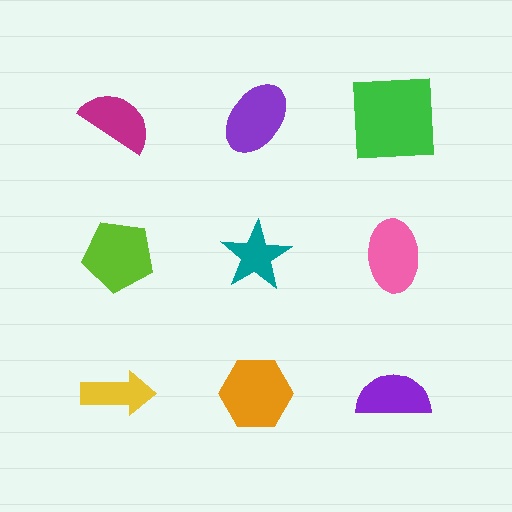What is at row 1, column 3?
A green square.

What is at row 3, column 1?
A yellow arrow.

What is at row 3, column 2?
An orange hexagon.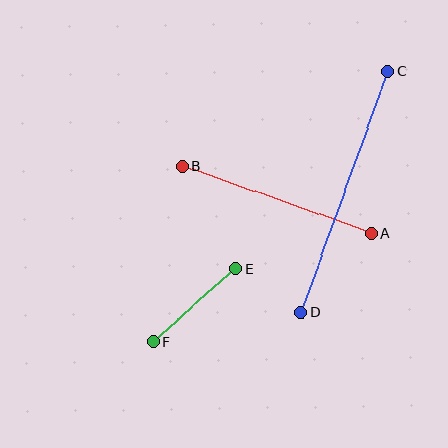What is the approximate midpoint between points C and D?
The midpoint is at approximately (344, 192) pixels.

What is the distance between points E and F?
The distance is approximately 111 pixels.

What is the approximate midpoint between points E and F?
The midpoint is at approximately (194, 305) pixels.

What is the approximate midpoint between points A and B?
The midpoint is at approximately (277, 200) pixels.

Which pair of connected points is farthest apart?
Points C and D are farthest apart.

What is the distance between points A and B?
The distance is approximately 200 pixels.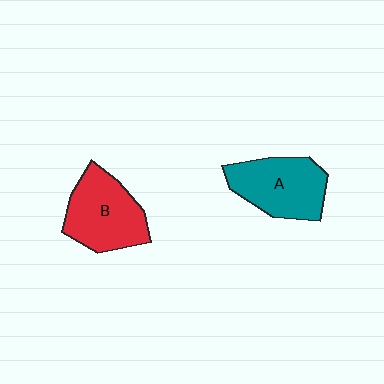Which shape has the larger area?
Shape B (red).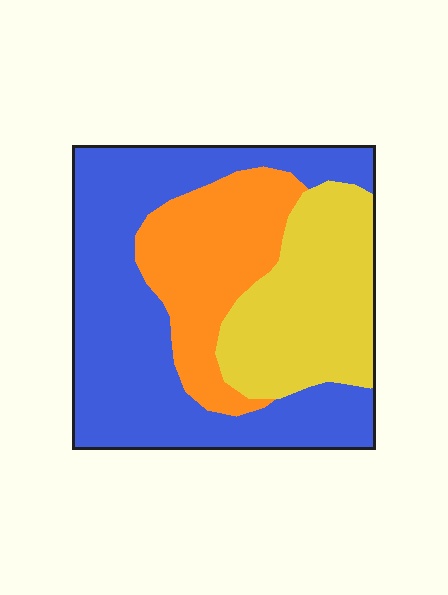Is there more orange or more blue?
Blue.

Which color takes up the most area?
Blue, at roughly 50%.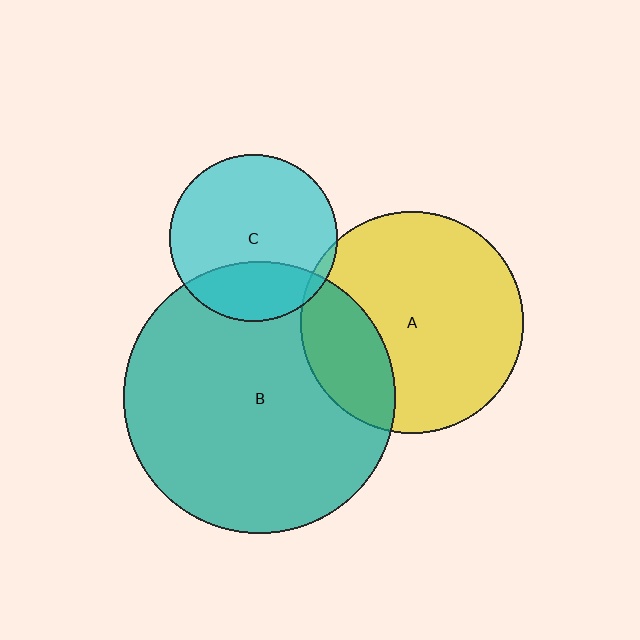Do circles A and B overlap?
Yes.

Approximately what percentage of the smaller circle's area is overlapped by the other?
Approximately 25%.